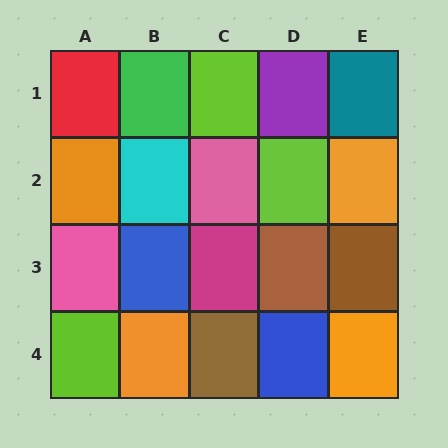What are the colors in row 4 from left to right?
Lime, orange, brown, blue, orange.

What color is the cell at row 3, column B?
Blue.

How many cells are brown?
3 cells are brown.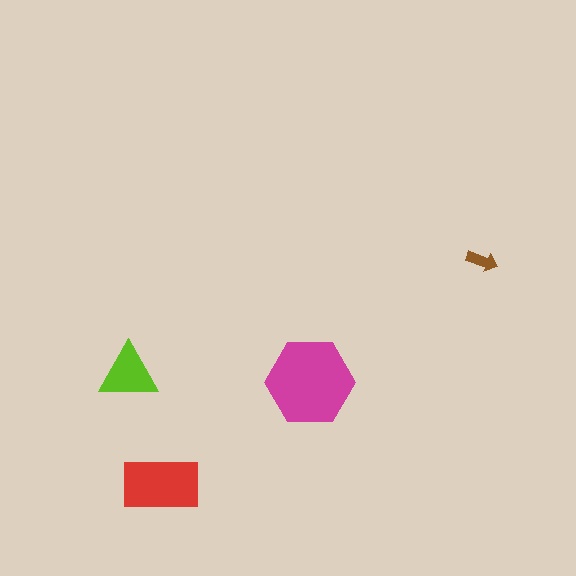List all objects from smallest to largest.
The brown arrow, the lime triangle, the red rectangle, the magenta hexagon.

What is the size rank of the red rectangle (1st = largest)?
2nd.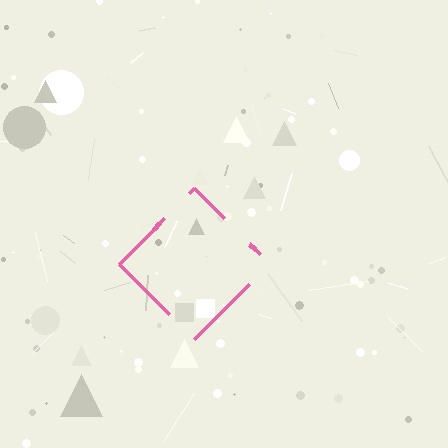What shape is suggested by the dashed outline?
The dashed outline suggests a diamond.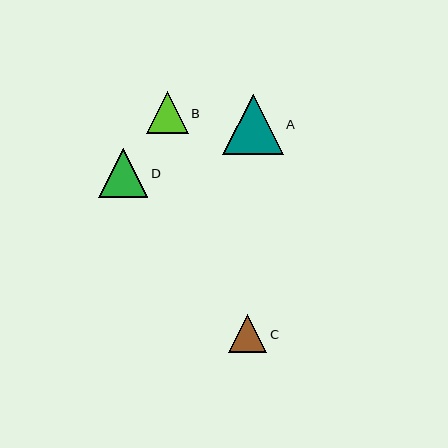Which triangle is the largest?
Triangle A is the largest with a size of approximately 60 pixels.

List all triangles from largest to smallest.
From largest to smallest: A, D, B, C.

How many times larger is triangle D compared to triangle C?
Triangle D is approximately 1.3 times the size of triangle C.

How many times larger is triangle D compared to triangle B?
Triangle D is approximately 1.2 times the size of triangle B.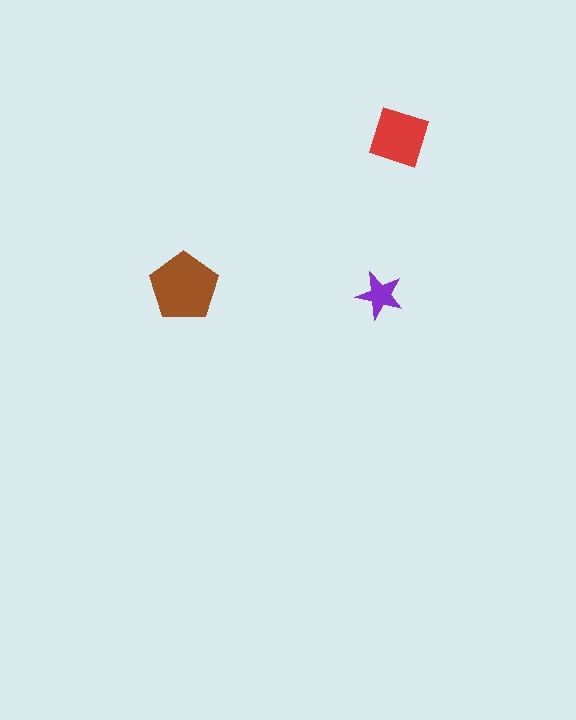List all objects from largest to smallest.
The brown pentagon, the red diamond, the purple star.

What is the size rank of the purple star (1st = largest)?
3rd.